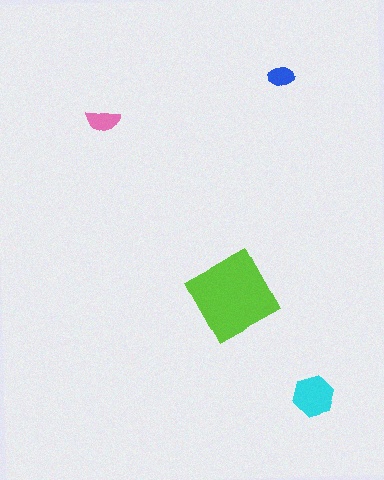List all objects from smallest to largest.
The blue ellipse, the pink semicircle, the cyan hexagon, the lime diamond.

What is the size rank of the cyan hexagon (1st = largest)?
2nd.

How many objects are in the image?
There are 4 objects in the image.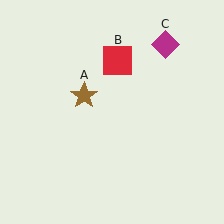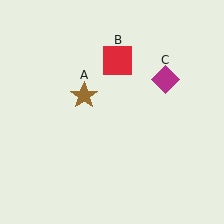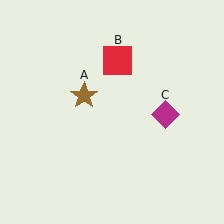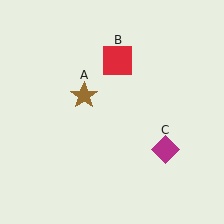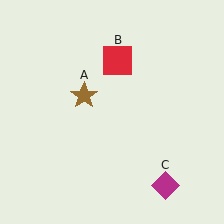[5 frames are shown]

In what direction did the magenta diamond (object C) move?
The magenta diamond (object C) moved down.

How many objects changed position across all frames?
1 object changed position: magenta diamond (object C).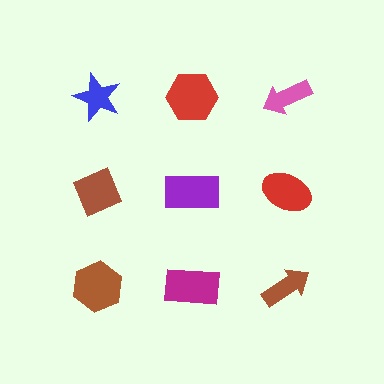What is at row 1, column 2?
A red hexagon.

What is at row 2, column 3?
A red ellipse.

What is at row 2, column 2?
A purple rectangle.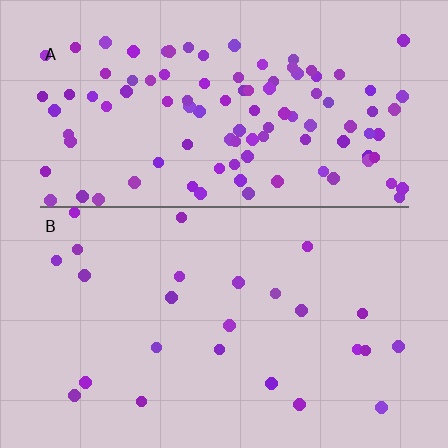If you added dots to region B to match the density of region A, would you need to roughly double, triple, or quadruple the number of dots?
Approximately quadruple.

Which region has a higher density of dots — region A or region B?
A (the top).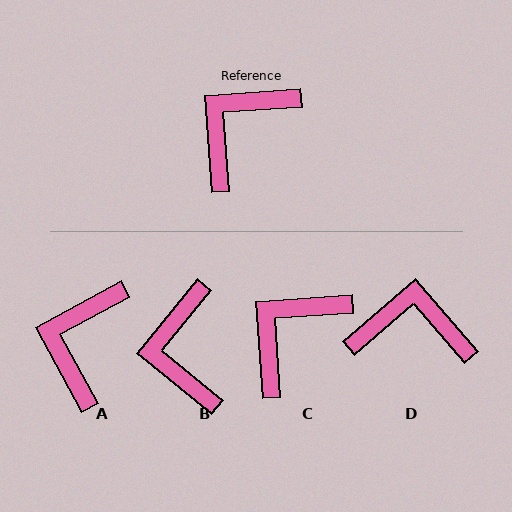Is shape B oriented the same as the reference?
No, it is off by about 47 degrees.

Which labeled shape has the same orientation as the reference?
C.